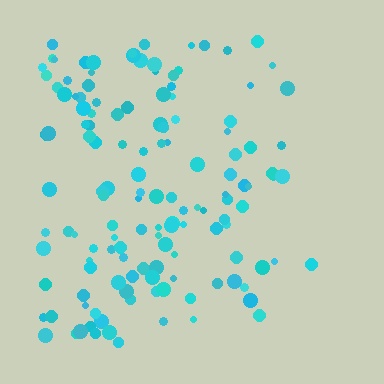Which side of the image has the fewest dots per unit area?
The right.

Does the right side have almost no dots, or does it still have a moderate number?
Still a moderate number, just noticeably fewer than the left.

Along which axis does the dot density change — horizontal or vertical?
Horizontal.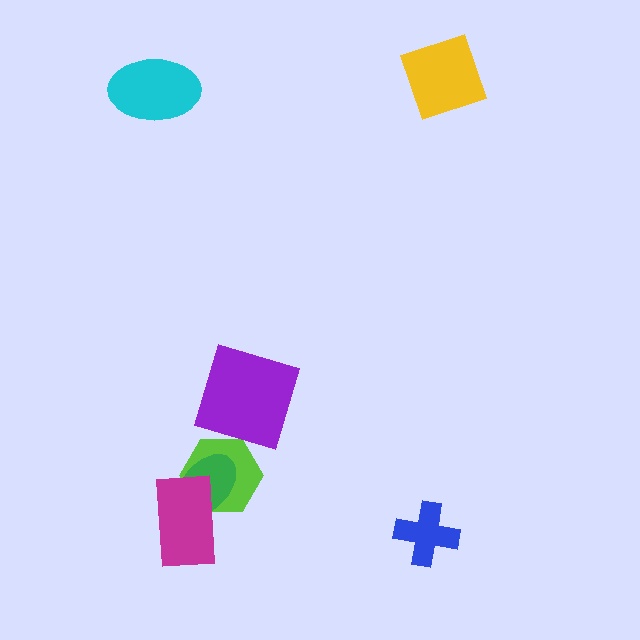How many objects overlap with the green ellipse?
2 objects overlap with the green ellipse.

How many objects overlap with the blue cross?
0 objects overlap with the blue cross.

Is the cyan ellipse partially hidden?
No, no other shape covers it.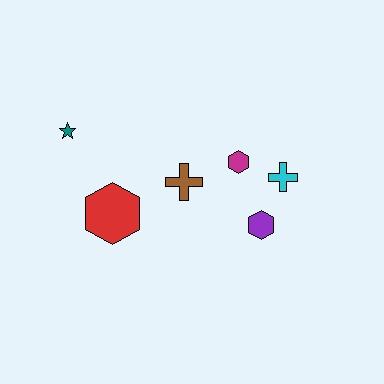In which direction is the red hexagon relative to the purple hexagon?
The red hexagon is to the left of the purple hexagon.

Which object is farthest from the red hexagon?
The cyan cross is farthest from the red hexagon.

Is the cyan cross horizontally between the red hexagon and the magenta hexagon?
No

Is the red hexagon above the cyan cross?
No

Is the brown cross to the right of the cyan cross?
No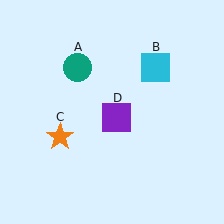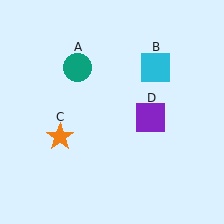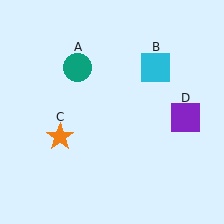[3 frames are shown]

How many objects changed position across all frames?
1 object changed position: purple square (object D).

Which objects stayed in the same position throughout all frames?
Teal circle (object A) and cyan square (object B) and orange star (object C) remained stationary.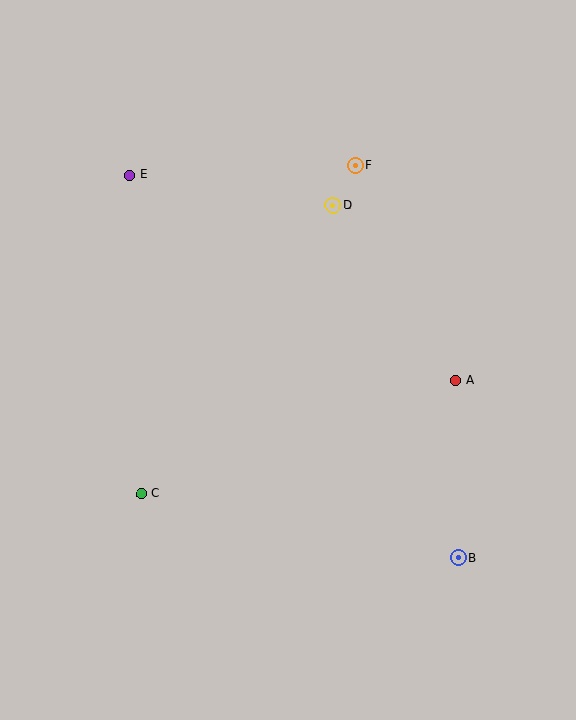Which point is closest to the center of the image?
Point D at (333, 205) is closest to the center.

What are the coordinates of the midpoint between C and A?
The midpoint between C and A is at (299, 437).